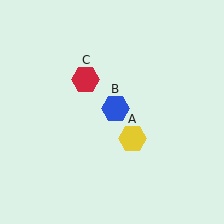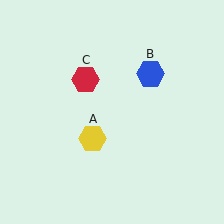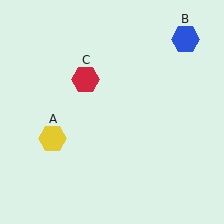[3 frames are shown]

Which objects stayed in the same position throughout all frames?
Red hexagon (object C) remained stationary.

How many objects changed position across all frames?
2 objects changed position: yellow hexagon (object A), blue hexagon (object B).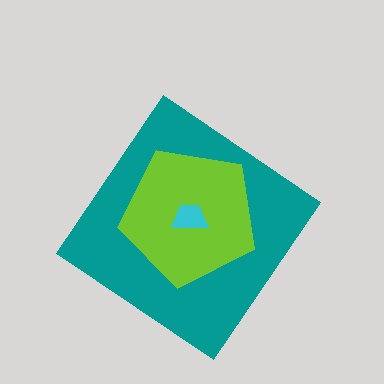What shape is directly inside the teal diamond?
The lime pentagon.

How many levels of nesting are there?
3.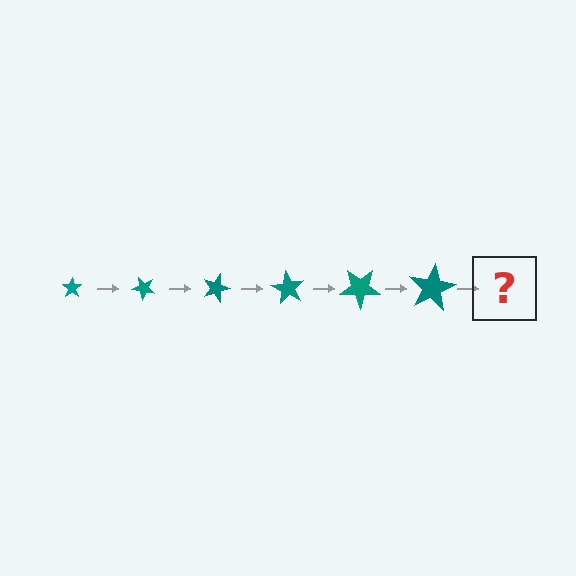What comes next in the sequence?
The next element should be a star, larger than the previous one and rotated 270 degrees from the start.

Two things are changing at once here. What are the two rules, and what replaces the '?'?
The two rules are that the star grows larger each step and it rotates 45 degrees each step. The '?' should be a star, larger than the previous one and rotated 270 degrees from the start.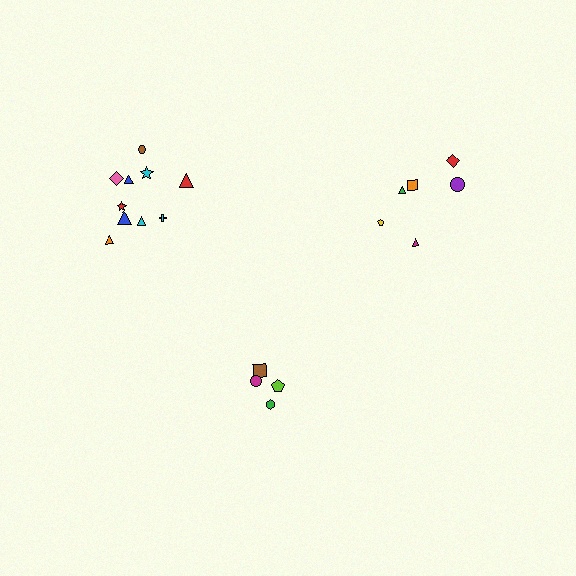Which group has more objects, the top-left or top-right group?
The top-left group.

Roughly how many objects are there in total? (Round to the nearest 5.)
Roughly 20 objects in total.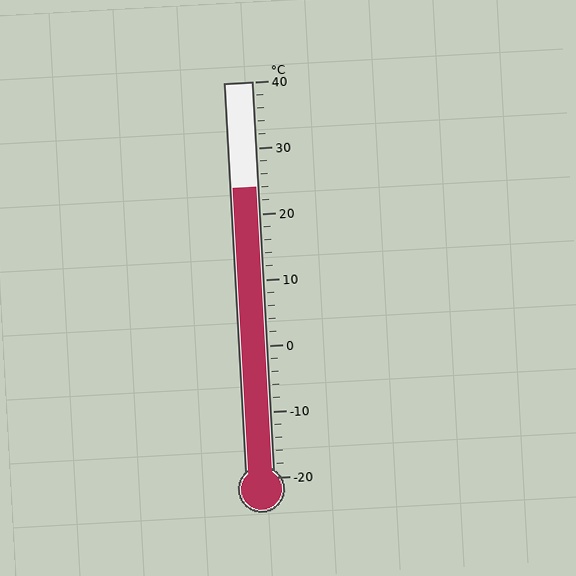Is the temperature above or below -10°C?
The temperature is above -10°C.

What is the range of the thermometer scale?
The thermometer scale ranges from -20°C to 40°C.